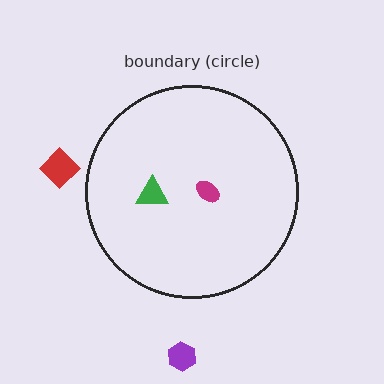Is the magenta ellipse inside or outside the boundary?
Inside.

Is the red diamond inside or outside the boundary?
Outside.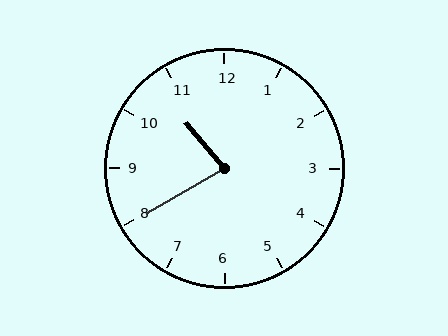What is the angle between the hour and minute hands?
Approximately 80 degrees.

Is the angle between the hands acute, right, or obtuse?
It is acute.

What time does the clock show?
10:40.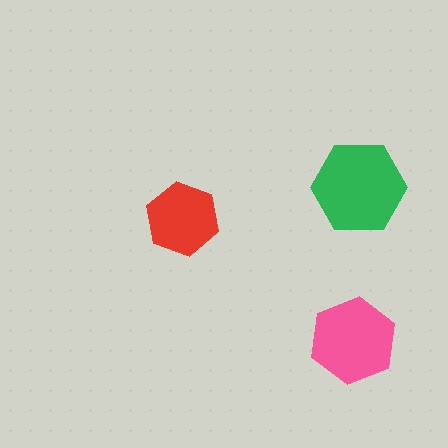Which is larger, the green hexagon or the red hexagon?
The green one.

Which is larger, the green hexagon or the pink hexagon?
The green one.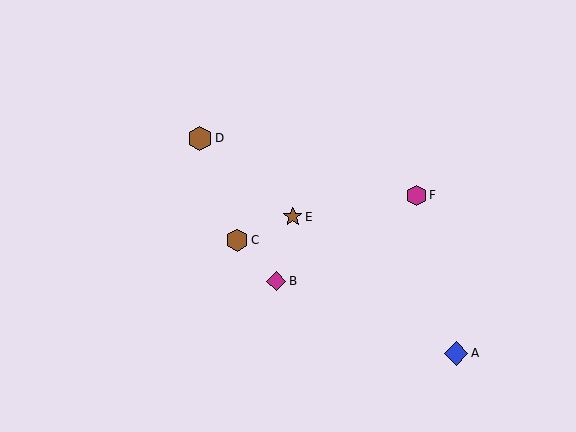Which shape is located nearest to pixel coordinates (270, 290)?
The magenta diamond (labeled B) at (276, 281) is nearest to that location.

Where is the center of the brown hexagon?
The center of the brown hexagon is at (237, 240).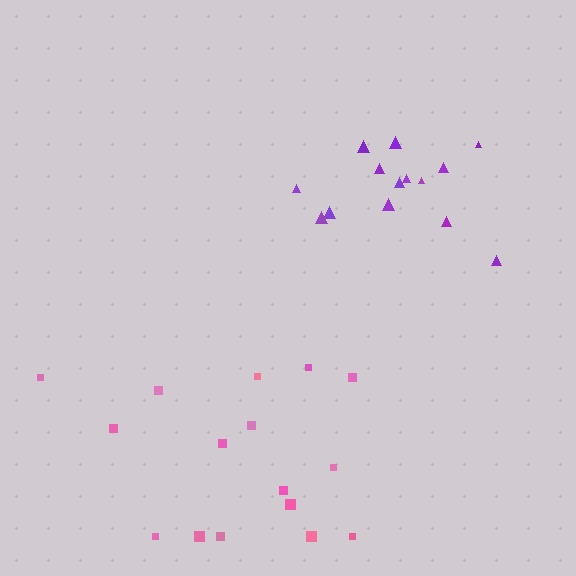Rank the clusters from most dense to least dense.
purple, pink.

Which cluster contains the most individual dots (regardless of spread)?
Pink (16).